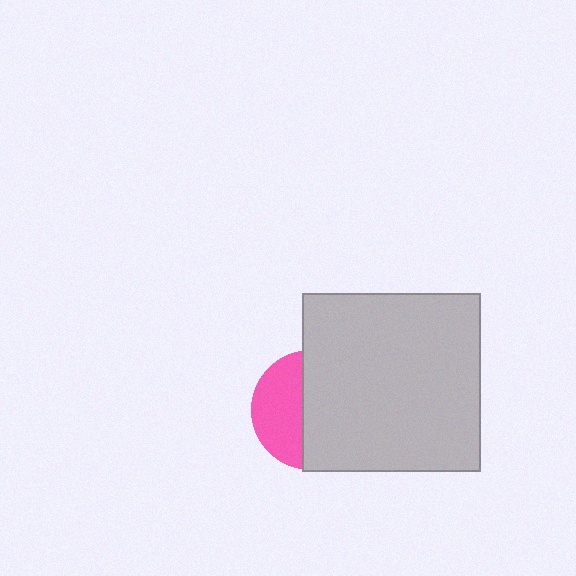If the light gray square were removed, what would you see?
You would see the complete pink circle.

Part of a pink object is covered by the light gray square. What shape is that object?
It is a circle.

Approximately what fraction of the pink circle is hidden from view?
Roughly 60% of the pink circle is hidden behind the light gray square.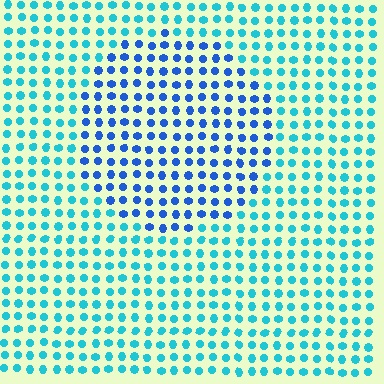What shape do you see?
I see a circle.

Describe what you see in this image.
The image is filled with small cyan elements in a uniform arrangement. A circle-shaped region is visible where the elements are tinted to a slightly different hue, forming a subtle color boundary.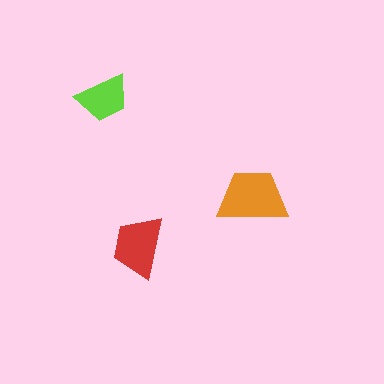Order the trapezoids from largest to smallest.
the orange one, the red one, the lime one.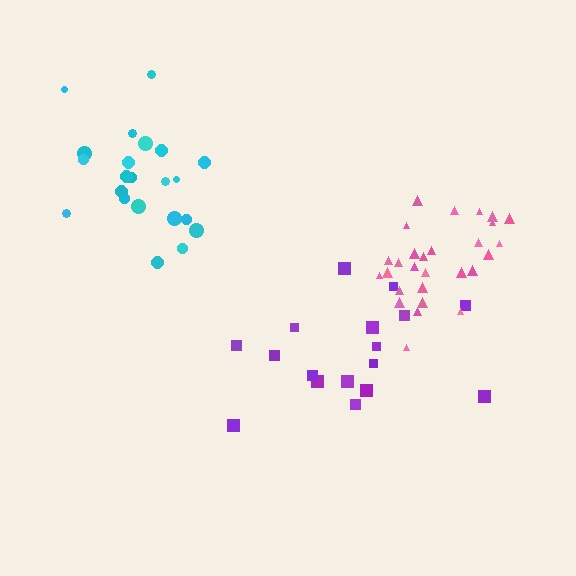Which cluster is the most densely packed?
Pink.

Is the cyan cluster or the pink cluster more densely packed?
Pink.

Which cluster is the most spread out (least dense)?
Purple.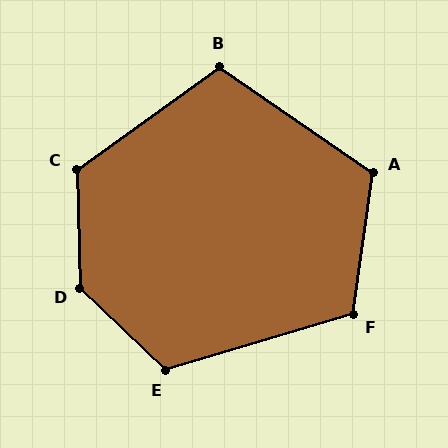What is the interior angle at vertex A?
Approximately 117 degrees (obtuse).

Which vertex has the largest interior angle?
D, at approximately 136 degrees.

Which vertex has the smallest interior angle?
B, at approximately 110 degrees.